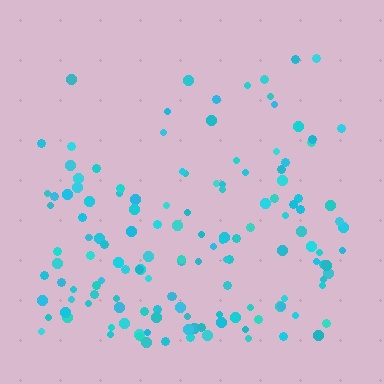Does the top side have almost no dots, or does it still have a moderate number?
Still a moderate number, just noticeably fewer than the bottom.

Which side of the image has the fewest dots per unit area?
The top.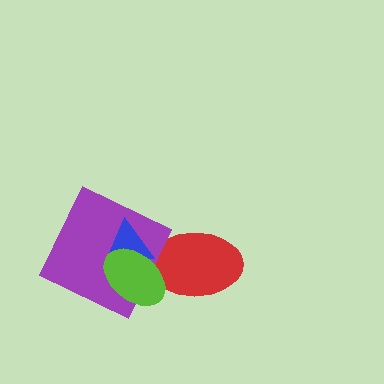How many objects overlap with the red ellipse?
2 objects overlap with the red ellipse.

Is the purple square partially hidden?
Yes, it is partially covered by another shape.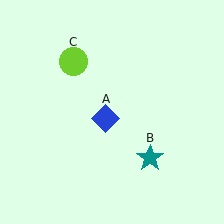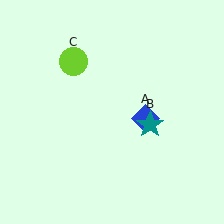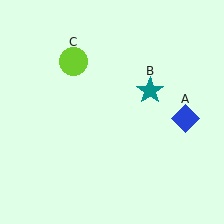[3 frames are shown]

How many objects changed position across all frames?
2 objects changed position: blue diamond (object A), teal star (object B).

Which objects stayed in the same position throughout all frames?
Lime circle (object C) remained stationary.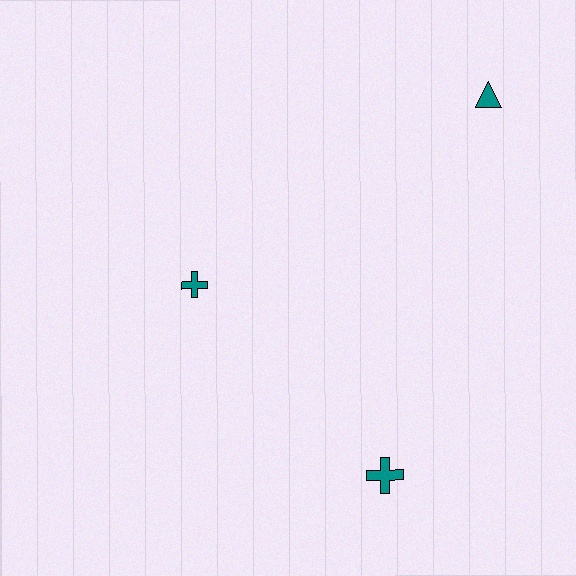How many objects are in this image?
There are 3 objects.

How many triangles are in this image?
There is 1 triangle.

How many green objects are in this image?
There are no green objects.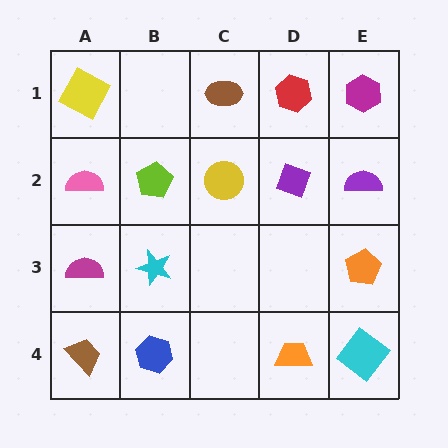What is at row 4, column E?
A cyan diamond.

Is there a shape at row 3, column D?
No, that cell is empty.